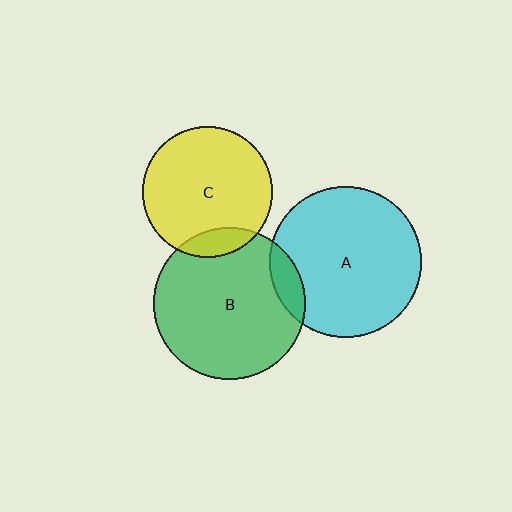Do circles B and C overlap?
Yes.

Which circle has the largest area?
Circle A (cyan).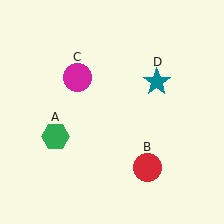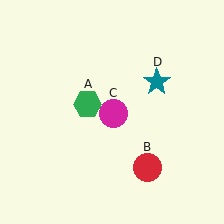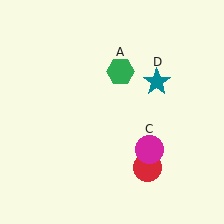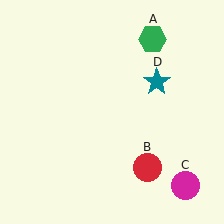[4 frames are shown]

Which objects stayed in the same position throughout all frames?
Red circle (object B) and teal star (object D) remained stationary.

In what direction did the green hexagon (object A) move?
The green hexagon (object A) moved up and to the right.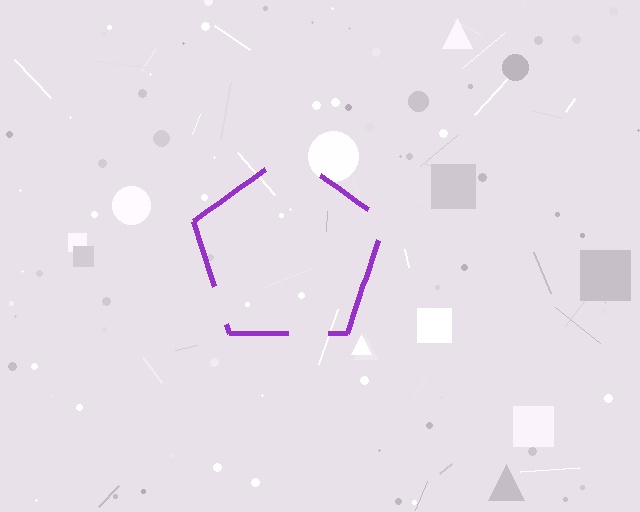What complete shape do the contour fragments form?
The contour fragments form a pentagon.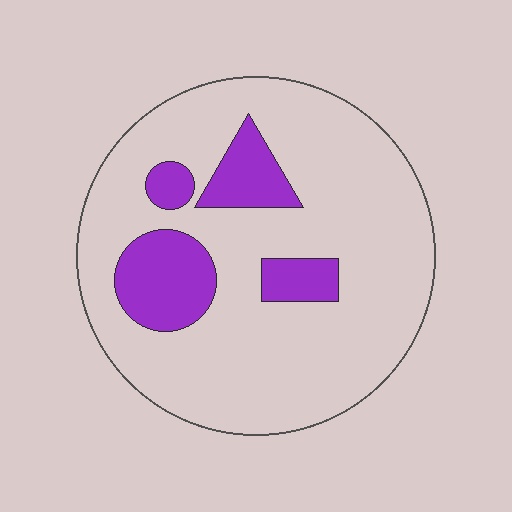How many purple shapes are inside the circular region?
4.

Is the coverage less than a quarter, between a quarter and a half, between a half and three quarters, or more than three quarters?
Less than a quarter.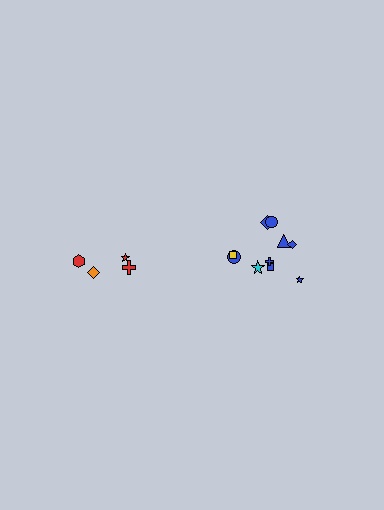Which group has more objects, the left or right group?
The right group.